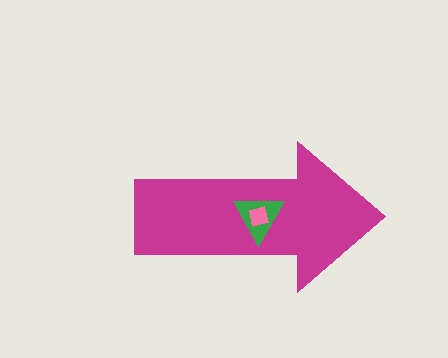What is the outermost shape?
The magenta arrow.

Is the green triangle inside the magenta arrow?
Yes.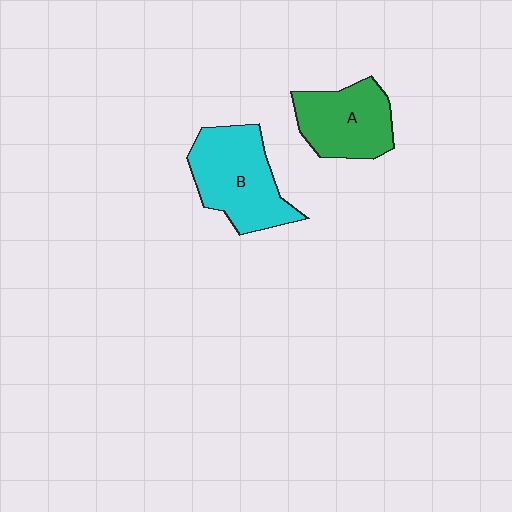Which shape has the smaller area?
Shape A (green).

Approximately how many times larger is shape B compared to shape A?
Approximately 1.2 times.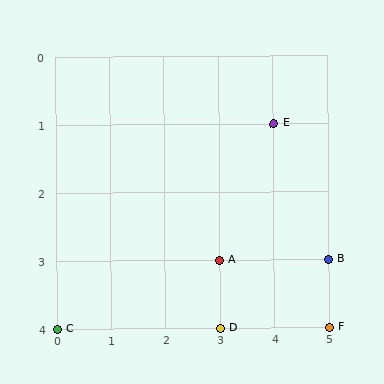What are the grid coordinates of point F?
Point F is at grid coordinates (5, 4).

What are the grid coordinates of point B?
Point B is at grid coordinates (5, 3).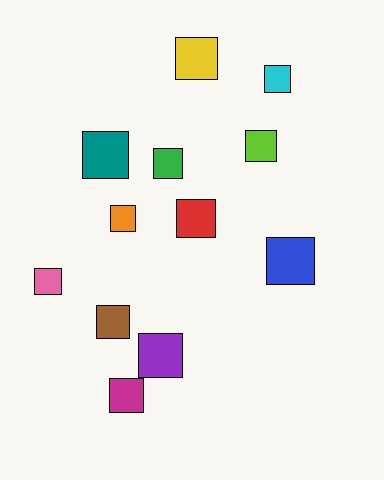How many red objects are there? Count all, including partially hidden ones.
There is 1 red object.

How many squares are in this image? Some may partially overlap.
There are 12 squares.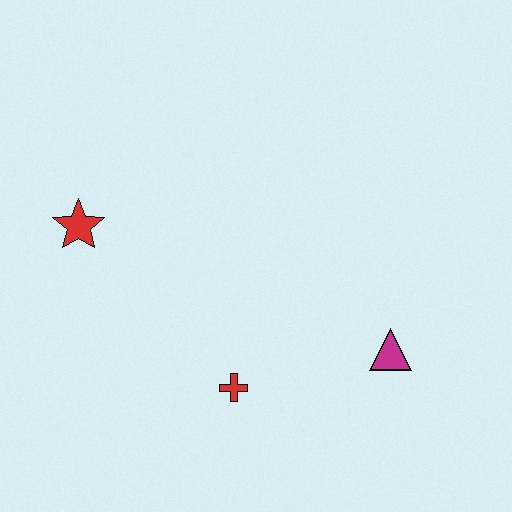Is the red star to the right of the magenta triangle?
No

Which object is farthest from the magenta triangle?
The red star is farthest from the magenta triangle.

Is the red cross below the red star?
Yes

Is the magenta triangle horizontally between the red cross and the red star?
No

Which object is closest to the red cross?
The magenta triangle is closest to the red cross.